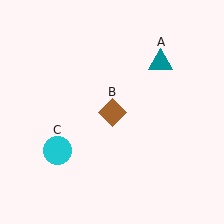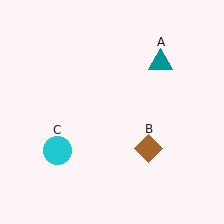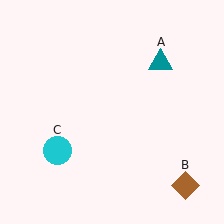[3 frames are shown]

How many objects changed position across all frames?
1 object changed position: brown diamond (object B).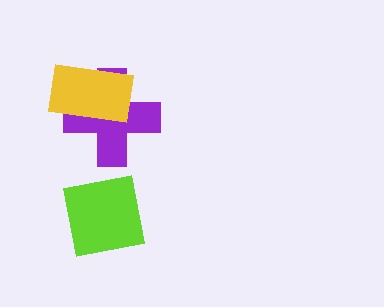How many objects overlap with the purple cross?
1 object overlaps with the purple cross.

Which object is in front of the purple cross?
The yellow rectangle is in front of the purple cross.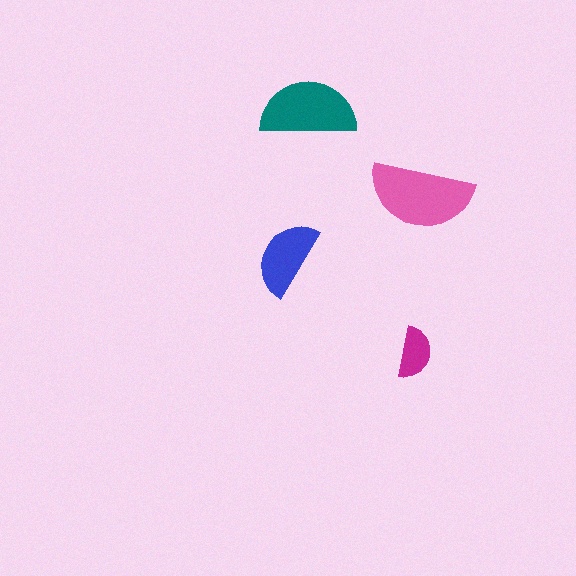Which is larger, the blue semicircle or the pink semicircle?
The pink one.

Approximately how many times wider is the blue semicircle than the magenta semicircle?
About 1.5 times wider.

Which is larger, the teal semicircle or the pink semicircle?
The pink one.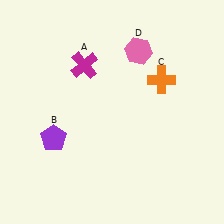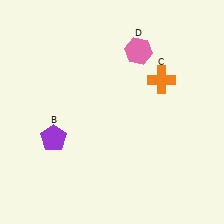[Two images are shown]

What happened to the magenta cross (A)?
The magenta cross (A) was removed in Image 2. It was in the top-left area of Image 1.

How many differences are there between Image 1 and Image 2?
There is 1 difference between the two images.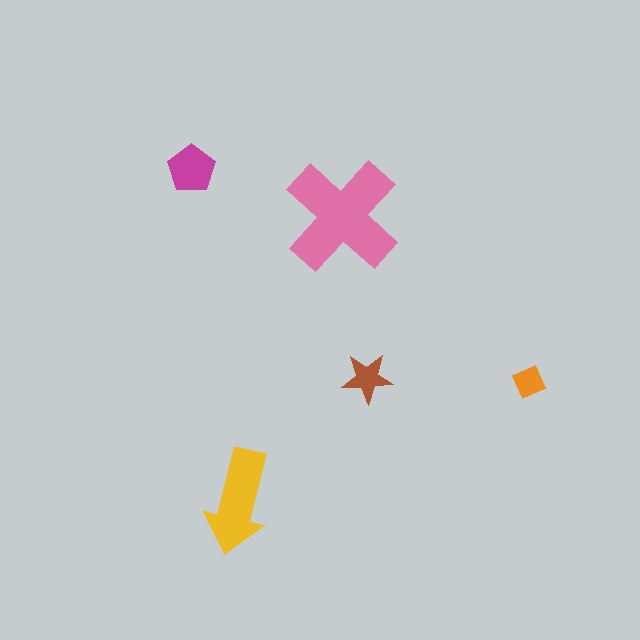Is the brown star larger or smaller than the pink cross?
Smaller.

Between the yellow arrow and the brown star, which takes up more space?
The yellow arrow.